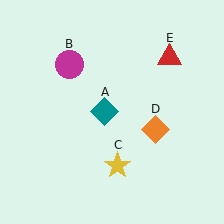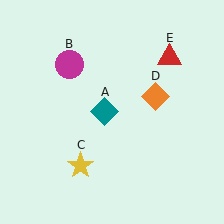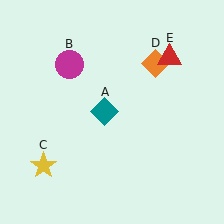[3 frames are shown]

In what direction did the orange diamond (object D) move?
The orange diamond (object D) moved up.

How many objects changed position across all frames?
2 objects changed position: yellow star (object C), orange diamond (object D).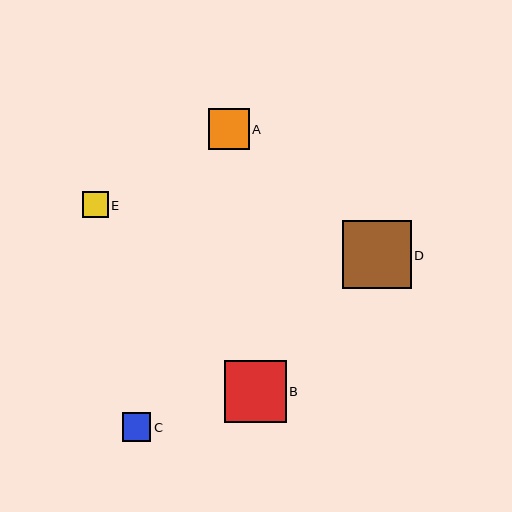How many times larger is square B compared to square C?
Square B is approximately 2.1 times the size of square C.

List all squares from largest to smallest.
From largest to smallest: D, B, A, C, E.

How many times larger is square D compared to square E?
Square D is approximately 2.7 times the size of square E.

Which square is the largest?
Square D is the largest with a size of approximately 68 pixels.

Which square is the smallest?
Square E is the smallest with a size of approximately 26 pixels.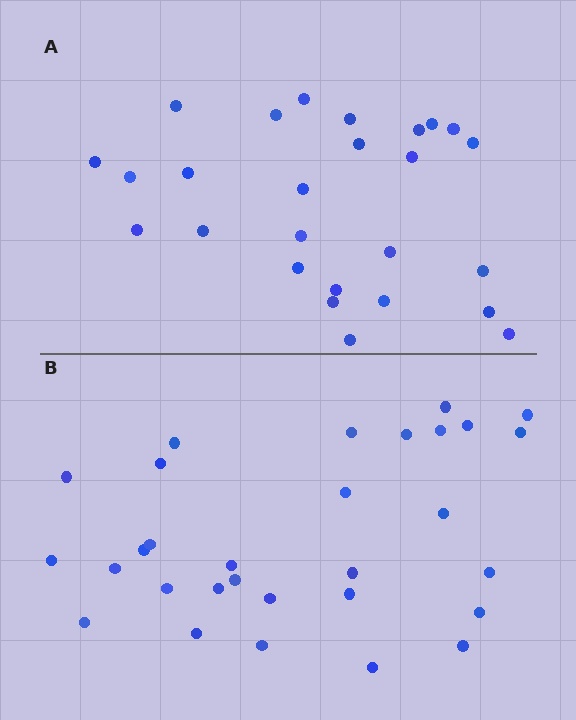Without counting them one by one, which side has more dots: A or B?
Region B (the bottom region) has more dots.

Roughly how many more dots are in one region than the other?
Region B has about 4 more dots than region A.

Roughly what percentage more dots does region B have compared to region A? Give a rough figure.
About 15% more.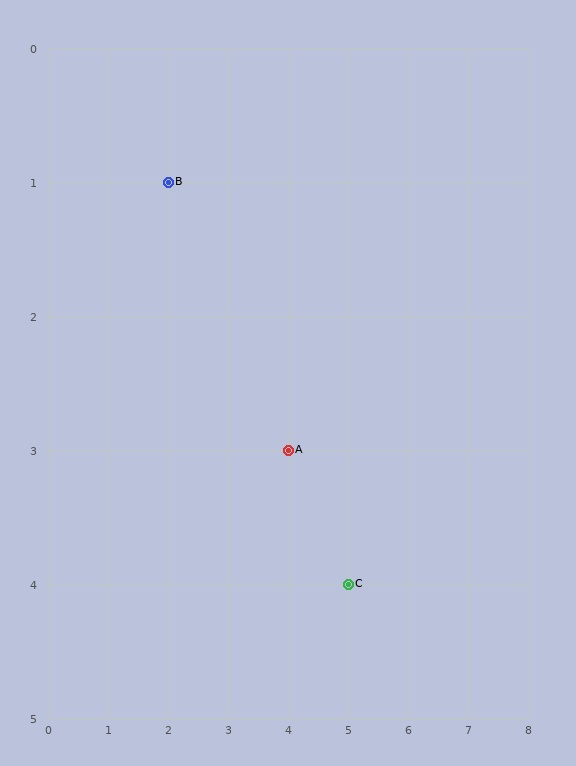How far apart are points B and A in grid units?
Points B and A are 2 columns and 2 rows apart (about 2.8 grid units diagonally).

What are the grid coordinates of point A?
Point A is at grid coordinates (4, 3).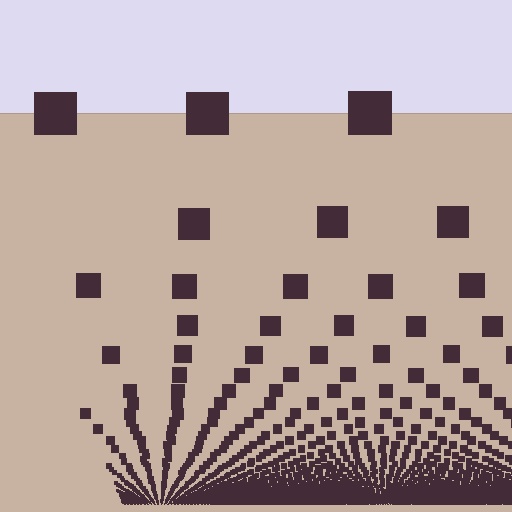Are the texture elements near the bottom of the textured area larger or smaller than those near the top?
Smaller. The gradient is inverted — elements near the bottom are smaller and denser.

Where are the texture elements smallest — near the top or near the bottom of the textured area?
Near the bottom.